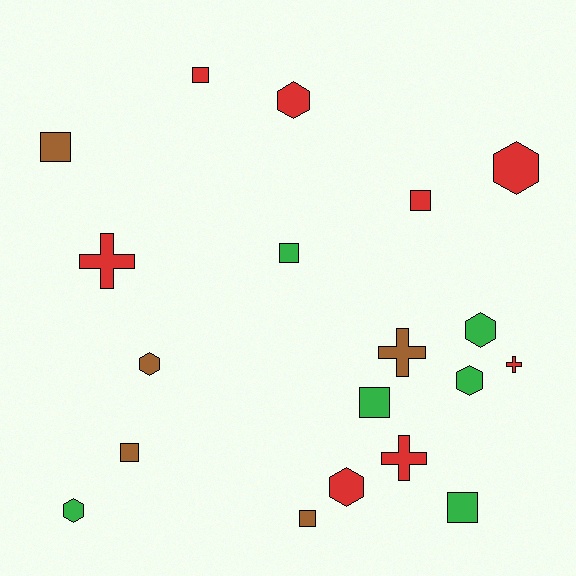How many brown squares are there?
There are 3 brown squares.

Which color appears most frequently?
Red, with 8 objects.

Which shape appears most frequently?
Square, with 8 objects.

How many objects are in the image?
There are 19 objects.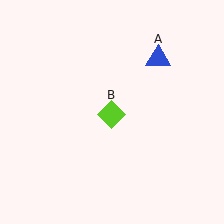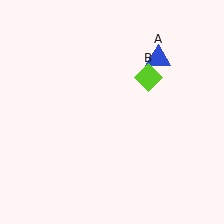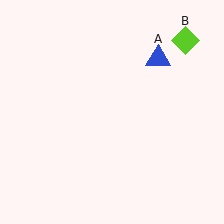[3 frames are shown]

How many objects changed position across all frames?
1 object changed position: lime diamond (object B).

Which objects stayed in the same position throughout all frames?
Blue triangle (object A) remained stationary.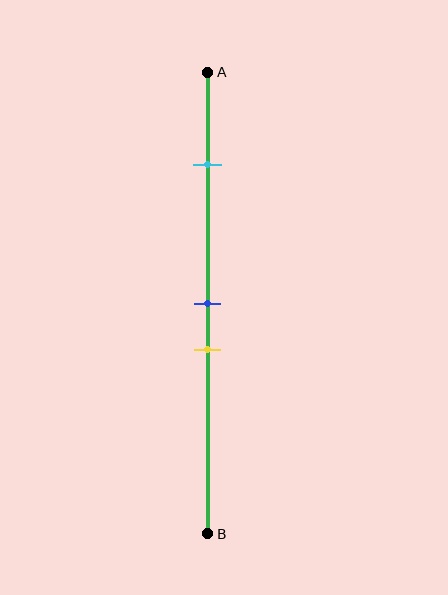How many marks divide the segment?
There are 3 marks dividing the segment.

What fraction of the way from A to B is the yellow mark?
The yellow mark is approximately 60% (0.6) of the way from A to B.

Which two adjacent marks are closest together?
The blue and yellow marks are the closest adjacent pair.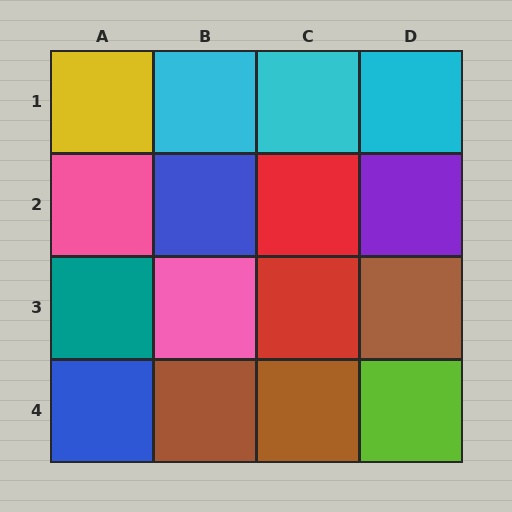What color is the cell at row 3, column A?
Teal.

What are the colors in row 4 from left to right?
Blue, brown, brown, lime.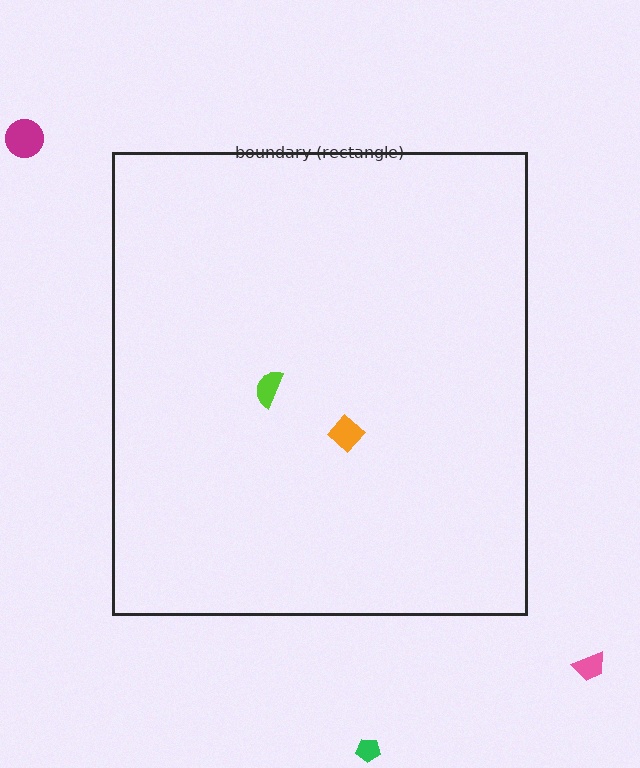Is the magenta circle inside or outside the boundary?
Outside.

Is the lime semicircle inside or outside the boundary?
Inside.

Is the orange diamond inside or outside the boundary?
Inside.